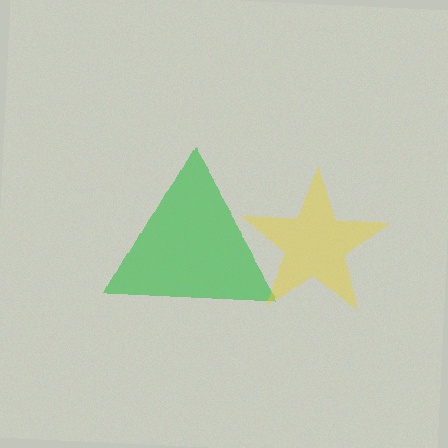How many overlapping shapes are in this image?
There are 2 overlapping shapes in the image.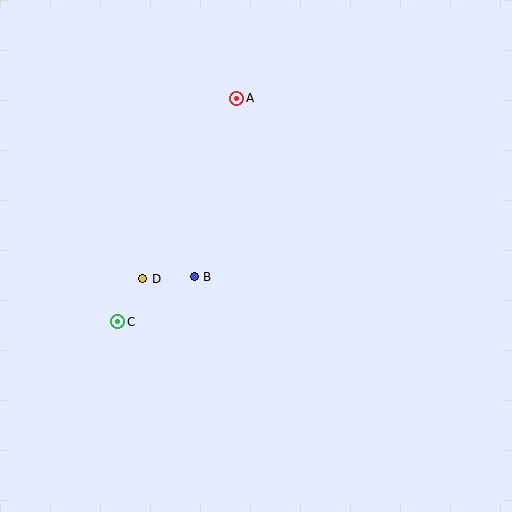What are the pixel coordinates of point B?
Point B is at (194, 277).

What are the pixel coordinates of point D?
Point D is at (142, 279).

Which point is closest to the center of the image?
Point B at (194, 277) is closest to the center.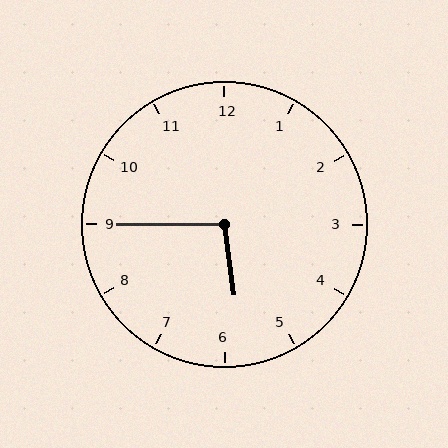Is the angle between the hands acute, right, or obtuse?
It is obtuse.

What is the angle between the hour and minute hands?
Approximately 98 degrees.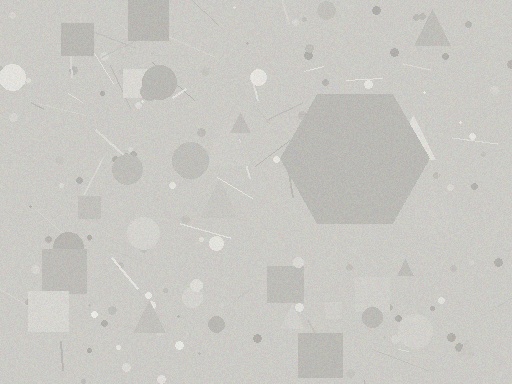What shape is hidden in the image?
A hexagon is hidden in the image.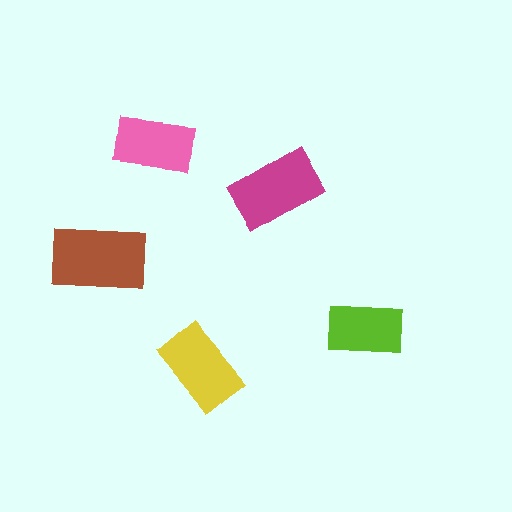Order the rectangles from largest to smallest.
the brown one, the magenta one, the yellow one, the pink one, the lime one.